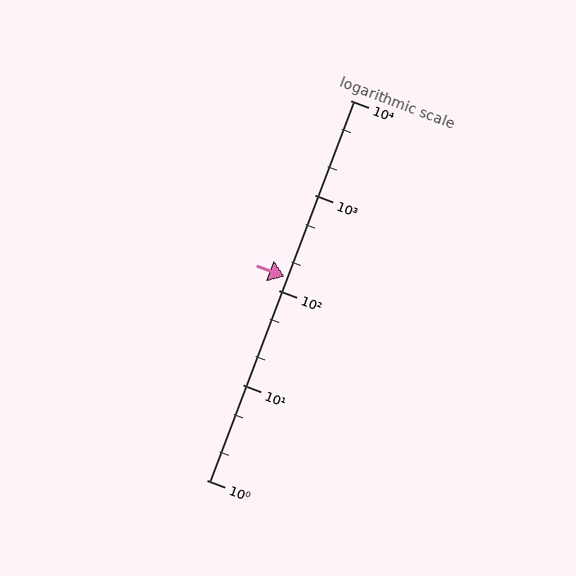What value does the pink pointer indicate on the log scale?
The pointer indicates approximately 140.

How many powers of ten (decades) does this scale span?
The scale spans 4 decades, from 1 to 10000.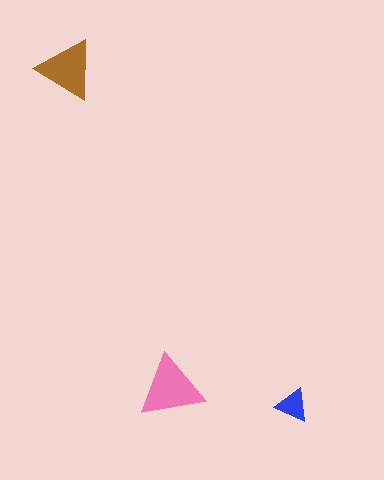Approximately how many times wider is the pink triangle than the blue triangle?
About 2 times wider.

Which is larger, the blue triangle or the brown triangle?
The brown one.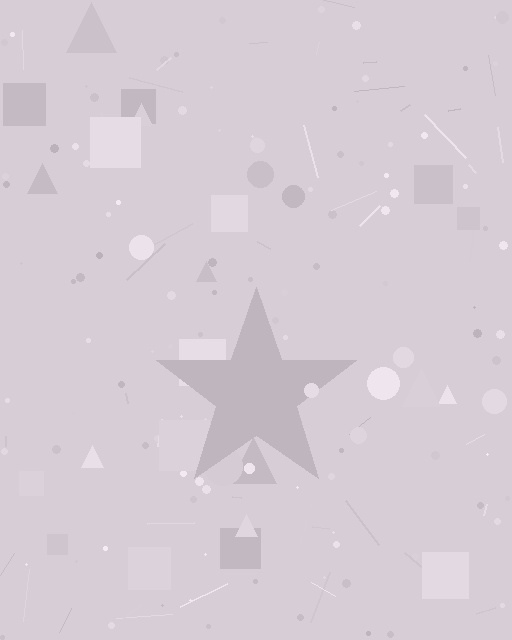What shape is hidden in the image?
A star is hidden in the image.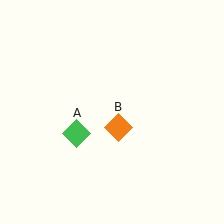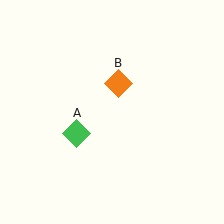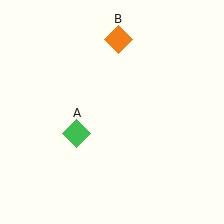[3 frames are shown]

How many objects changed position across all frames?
1 object changed position: orange diamond (object B).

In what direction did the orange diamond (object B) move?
The orange diamond (object B) moved up.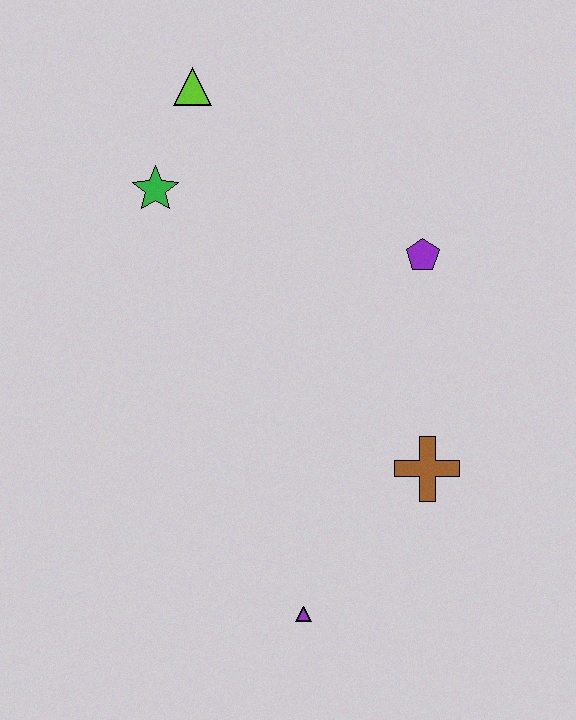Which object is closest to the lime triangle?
The green star is closest to the lime triangle.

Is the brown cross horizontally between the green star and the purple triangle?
No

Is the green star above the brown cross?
Yes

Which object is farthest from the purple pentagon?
The purple triangle is farthest from the purple pentagon.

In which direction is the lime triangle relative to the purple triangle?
The lime triangle is above the purple triangle.